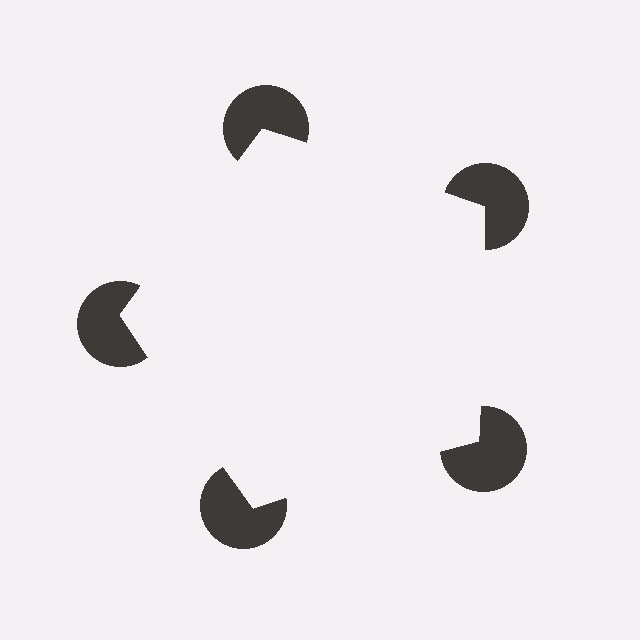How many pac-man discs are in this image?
There are 5 — one at each vertex of the illusory pentagon.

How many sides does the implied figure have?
5 sides.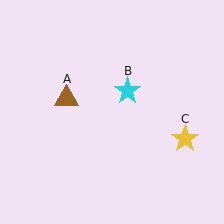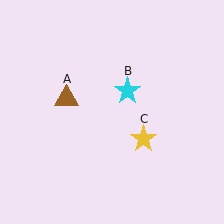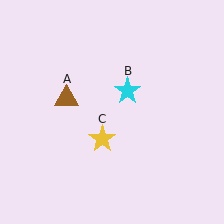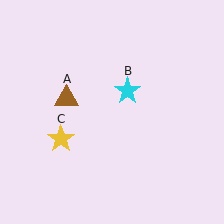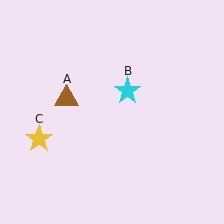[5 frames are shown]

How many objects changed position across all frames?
1 object changed position: yellow star (object C).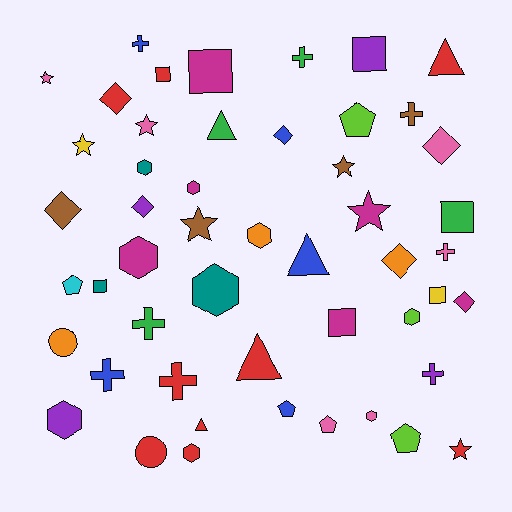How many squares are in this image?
There are 7 squares.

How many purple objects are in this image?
There are 4 purple objects.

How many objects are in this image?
There are 50 objects.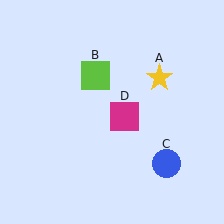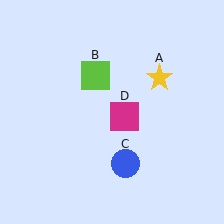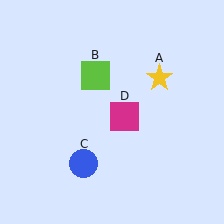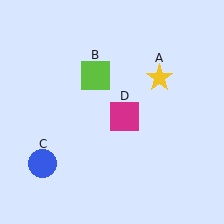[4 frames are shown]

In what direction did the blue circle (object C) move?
The blue circle (object C) moved left.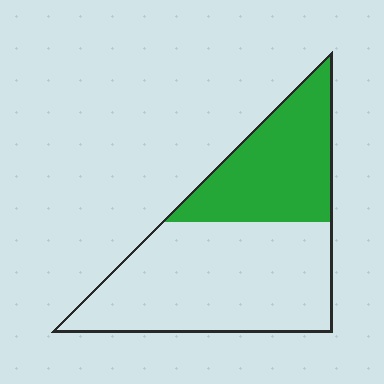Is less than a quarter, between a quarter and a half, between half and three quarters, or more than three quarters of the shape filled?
Between a quarter and a half.